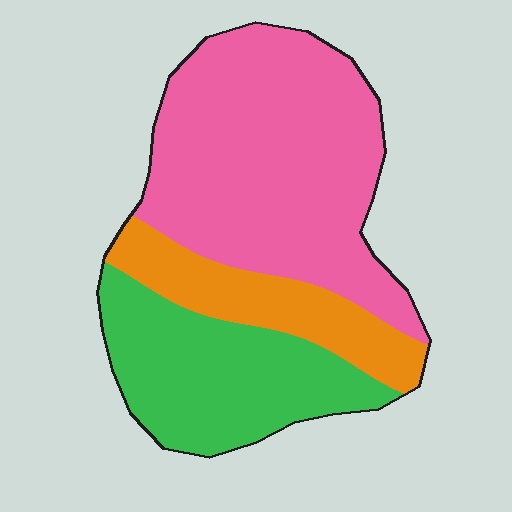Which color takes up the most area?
Pink, at roughly 55%.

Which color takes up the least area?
Orange, at roughly 20%.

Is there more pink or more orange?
Pink.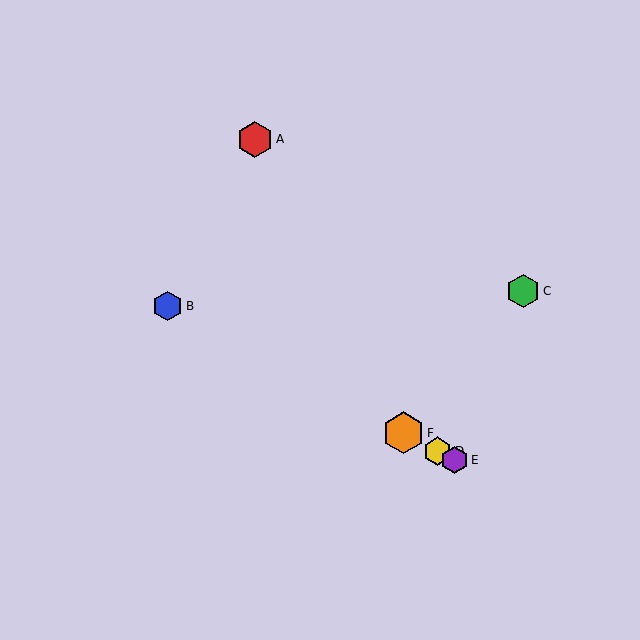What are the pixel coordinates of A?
Object A is at (255, 139).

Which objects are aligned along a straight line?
Objects B, D, E, F are aligned along a straight line.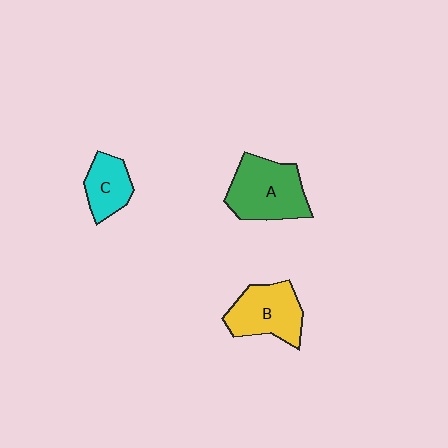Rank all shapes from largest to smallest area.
From largest to smallest: A (green), B (yellow), C (cyan).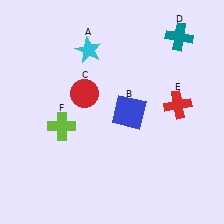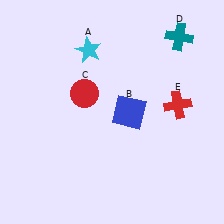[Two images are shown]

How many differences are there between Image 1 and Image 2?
There is 1 difference between the two images.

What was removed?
The lime cross (F) was removed in Image 2.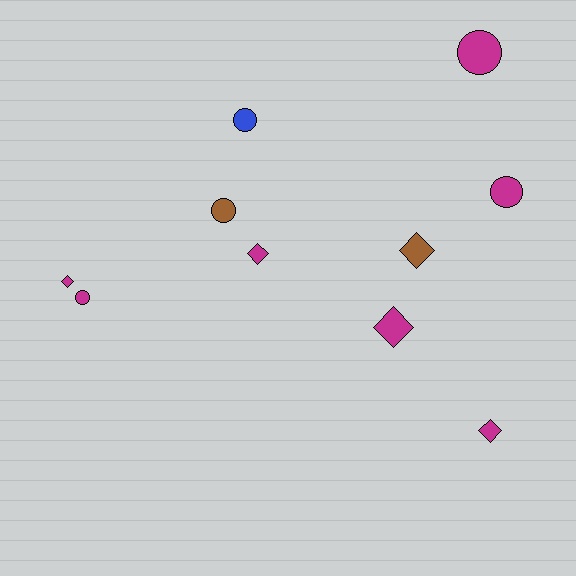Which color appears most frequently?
Magenta, with 7 objects.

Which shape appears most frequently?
Diamond, with 5 objects.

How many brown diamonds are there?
There is 1 brown diamond.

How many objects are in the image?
There are 10 objects.